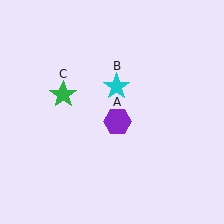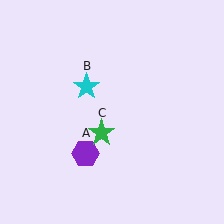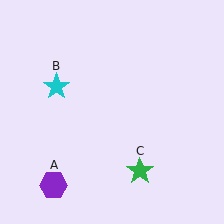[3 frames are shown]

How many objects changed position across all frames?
3 objects changed position: purple hexagon (object A), cyan star (object B), green star (object C).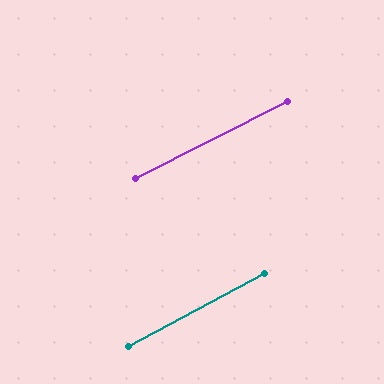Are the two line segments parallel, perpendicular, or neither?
Parallel — their directions differ by only 1.1°.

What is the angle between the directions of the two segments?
Approximately 1 degree.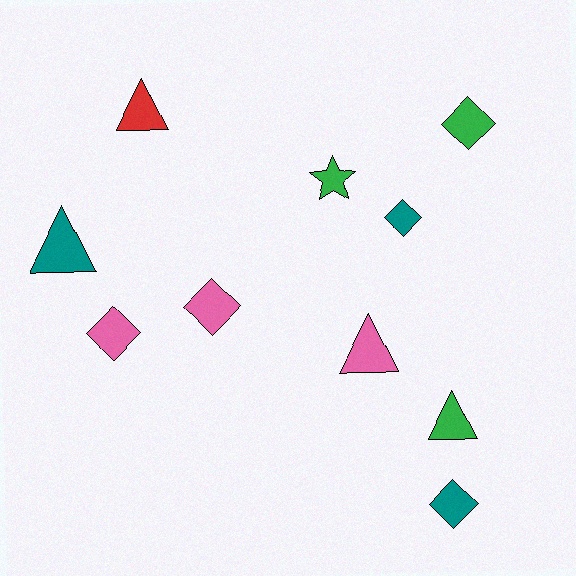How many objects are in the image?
There are 10 objects.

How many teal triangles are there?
There is 1 teal triangle.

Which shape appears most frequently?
Diamond, with 5 objects.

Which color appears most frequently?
Green, with 3 objects.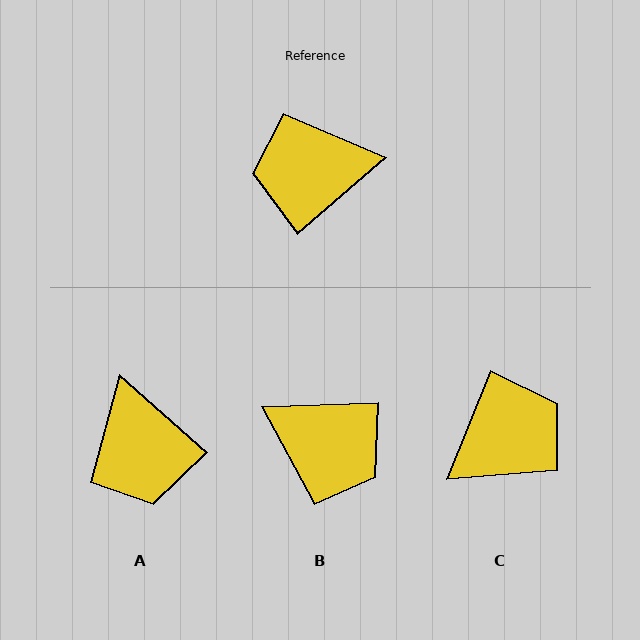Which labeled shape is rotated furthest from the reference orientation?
C, about 153 degrees away.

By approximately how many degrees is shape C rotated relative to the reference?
Approximately 153 degrees clockwise.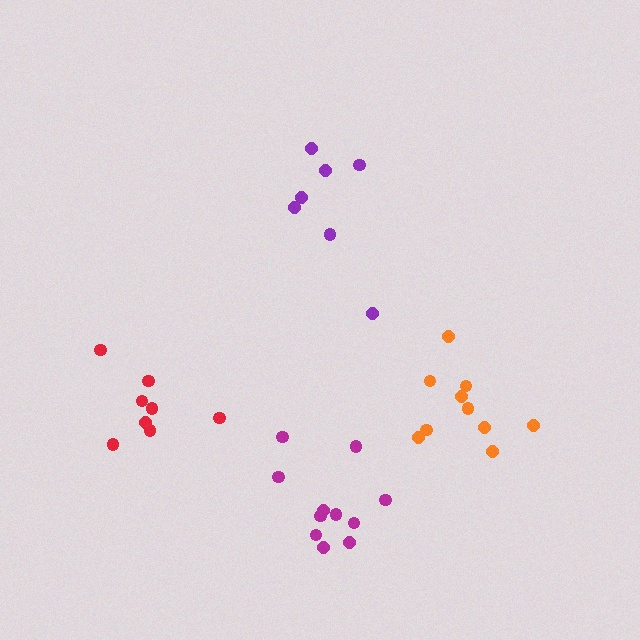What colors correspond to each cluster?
The clusters are colored: orange, magenta, purple, red.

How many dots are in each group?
Group 1: 10 dots, Group 2: 11 dots, Group 3: 7 dots, Group 4: 8 dots (36 total).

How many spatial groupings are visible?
There are 4 spatial groupings.